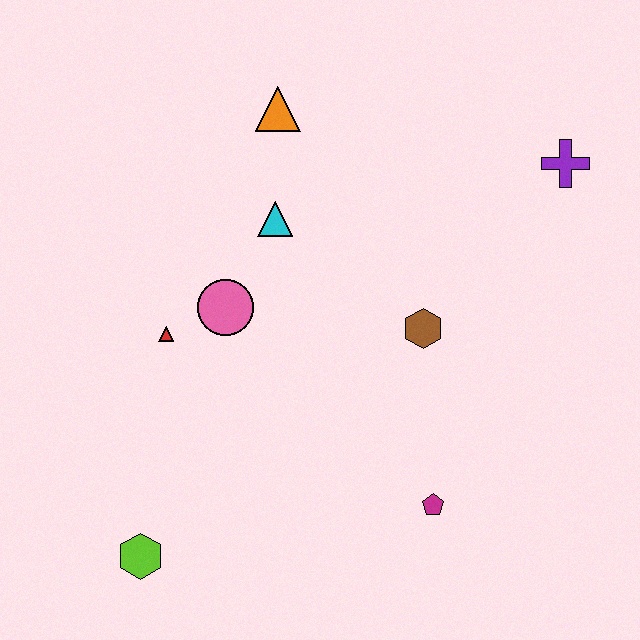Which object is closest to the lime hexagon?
The red triangle is closest to the lime hexagon.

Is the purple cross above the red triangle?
Yes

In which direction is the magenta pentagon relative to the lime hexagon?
The magenta pentagon is to the right of the lime hexagon.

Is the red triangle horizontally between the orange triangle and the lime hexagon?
Yes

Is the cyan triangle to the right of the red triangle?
Yes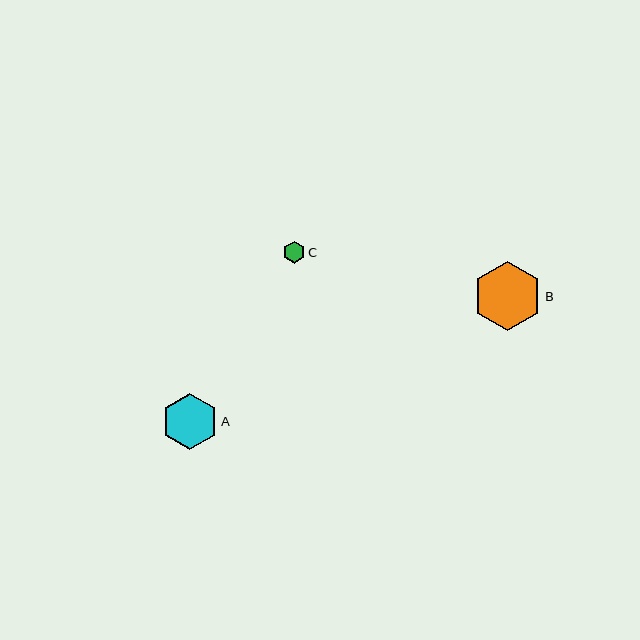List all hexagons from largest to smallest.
From largest to smallest: B, A, C.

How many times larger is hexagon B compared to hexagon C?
Hexagon B is approximately 3.2 times the size of hexagon C.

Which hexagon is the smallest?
Hexagon C is the smallest with a size of approximately 22 pixels.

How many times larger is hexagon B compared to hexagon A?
Hexagon B is approximately 1.2 times the size of hexagon A.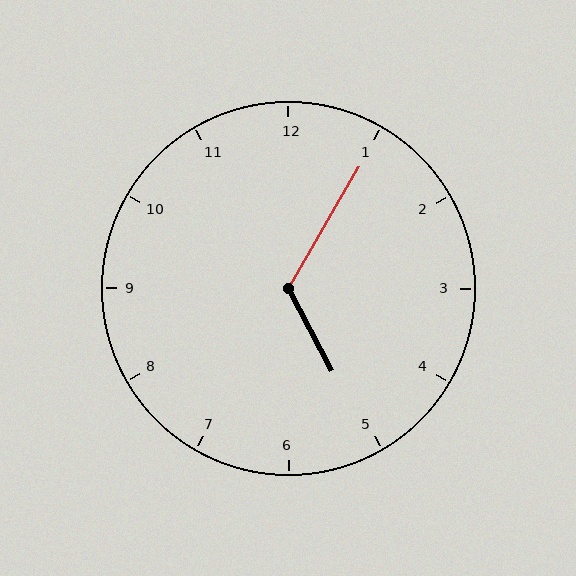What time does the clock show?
5:05.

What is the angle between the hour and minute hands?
Approximately 122 degrees.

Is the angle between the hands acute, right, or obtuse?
It is obtuse.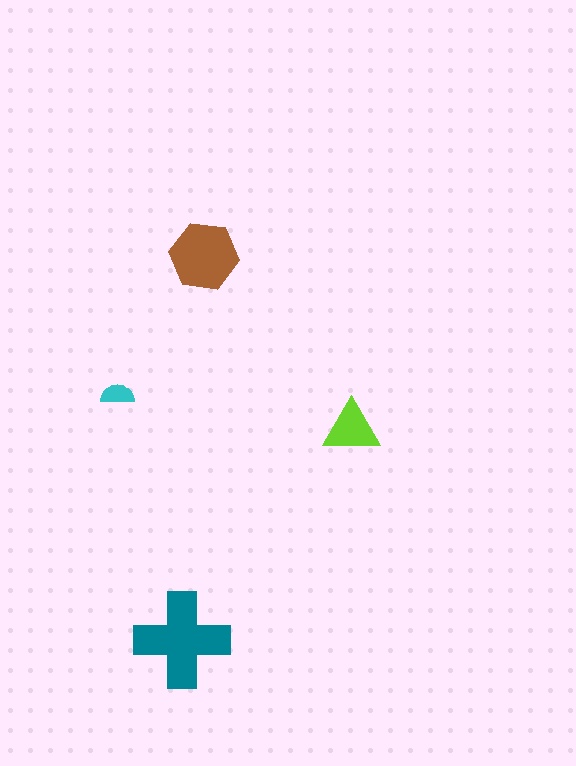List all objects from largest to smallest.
The teal cross, the brown hexagon, the lime triangle, the cyan semicircle.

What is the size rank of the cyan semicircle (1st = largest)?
4th.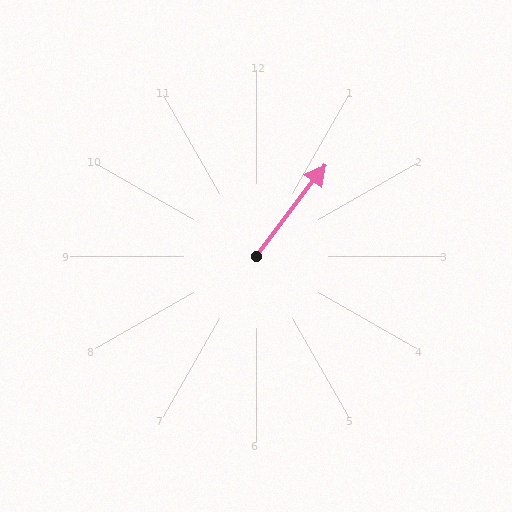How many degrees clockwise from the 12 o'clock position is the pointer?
Approximately 37 degrees.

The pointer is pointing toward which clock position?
Roughly 1 o'clock.